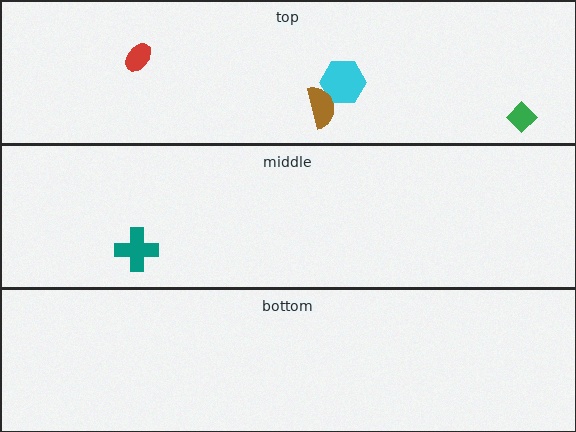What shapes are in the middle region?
The teal cross.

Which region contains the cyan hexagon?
The top region.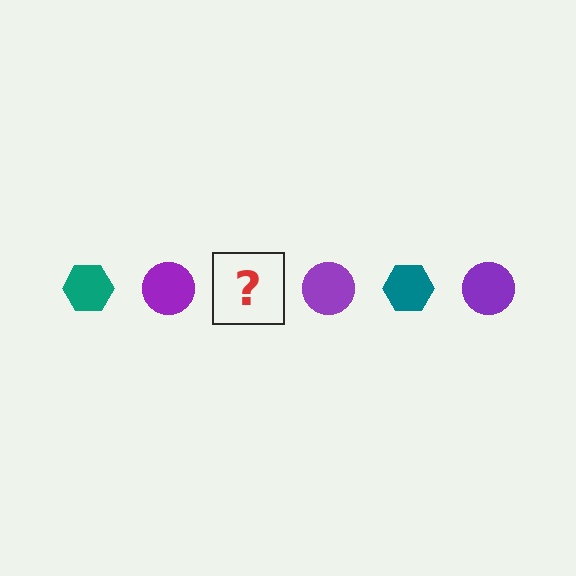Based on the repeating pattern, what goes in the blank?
The blank should be a teal hexagon.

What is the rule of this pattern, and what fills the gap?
The rule is that the pattern alternates between teal hexagon and purple circle. The gap should be filled with a teal hexagon.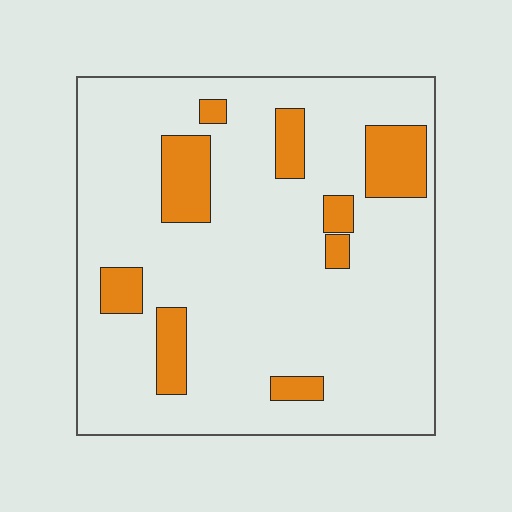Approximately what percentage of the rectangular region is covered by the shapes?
Approximately 15%.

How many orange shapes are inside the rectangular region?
9.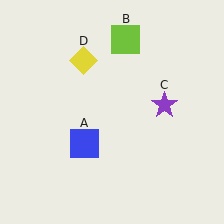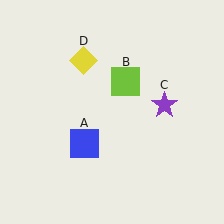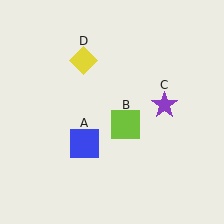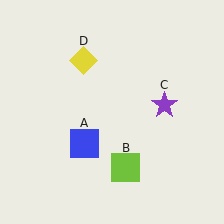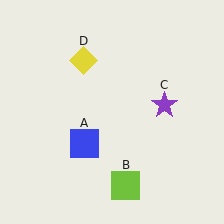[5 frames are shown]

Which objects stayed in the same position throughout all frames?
Blue square (object A) and purple star (object C) and yellow diamond (object D) remained stationary.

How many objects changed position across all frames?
1 object changed position: lime square (object B).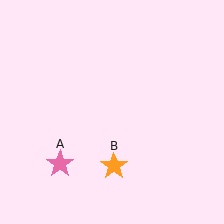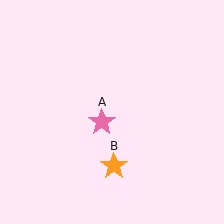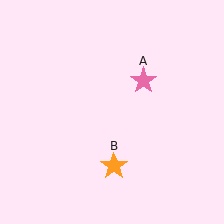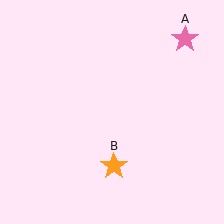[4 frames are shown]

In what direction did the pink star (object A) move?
The pink star (object A) moved up and to the right.